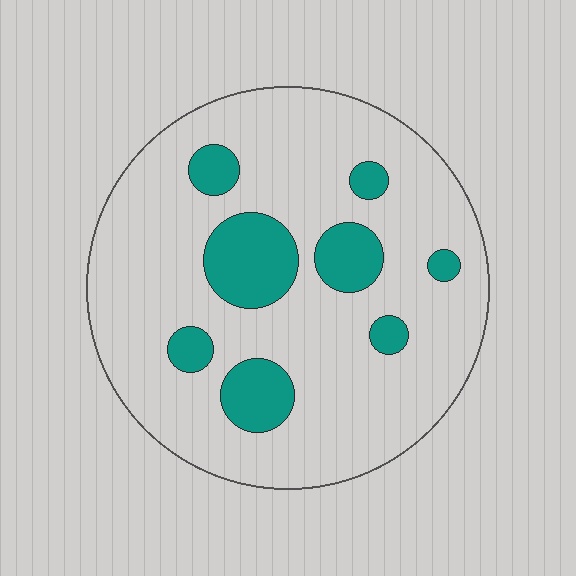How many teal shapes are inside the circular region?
8.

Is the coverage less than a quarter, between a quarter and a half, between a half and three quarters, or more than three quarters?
Less than a quarter.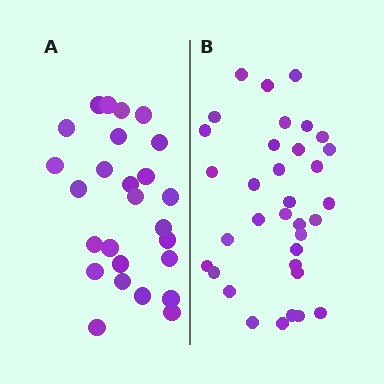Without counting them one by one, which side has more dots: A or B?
Region B (the right region) has more dots.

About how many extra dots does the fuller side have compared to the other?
Region B has roughly 8 or so more dots than region A.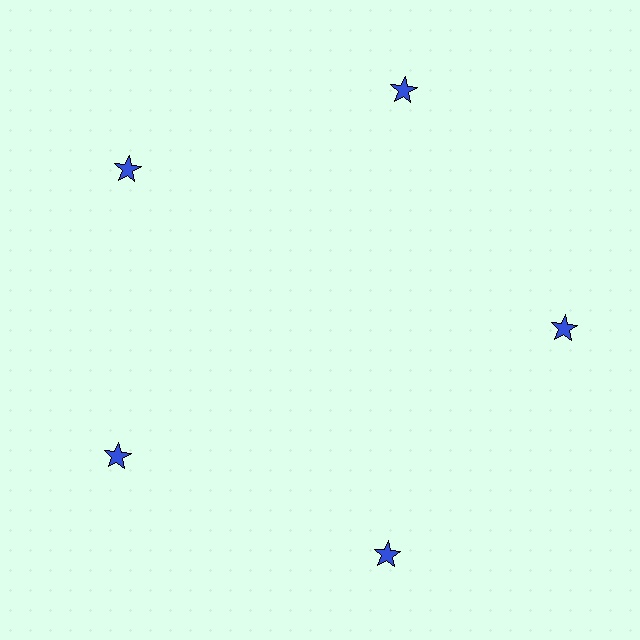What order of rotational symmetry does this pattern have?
This pattern has 5-fold rotational symmetry.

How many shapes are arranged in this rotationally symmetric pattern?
There are 5 shapes, arranged in 5 groups of 1.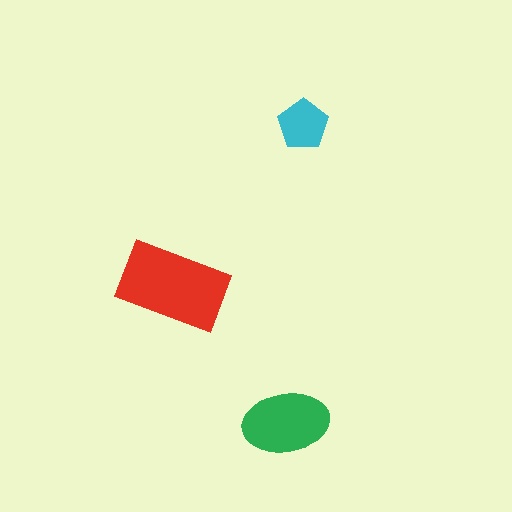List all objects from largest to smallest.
The red rectangle, the green ellipse, the cyan pentagon.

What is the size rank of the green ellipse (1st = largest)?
2nd.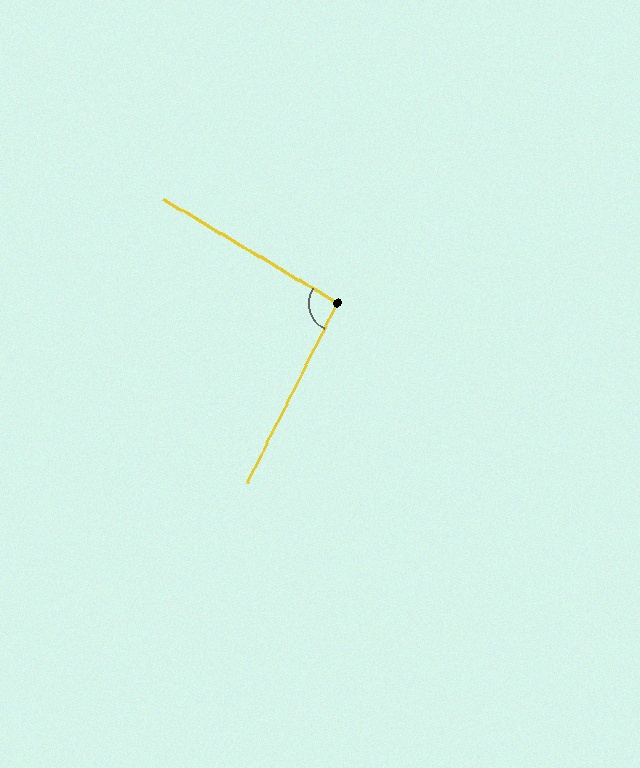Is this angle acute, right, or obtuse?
It is approximately a right angle.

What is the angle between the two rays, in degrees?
Approximately 94 degrees.